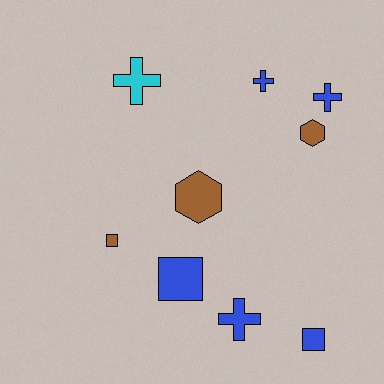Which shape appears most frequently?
Cross, with 4 objects.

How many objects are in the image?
There are 9 objects.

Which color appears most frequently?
Blue, with 5 objects.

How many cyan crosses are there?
There is 1 cyan cross.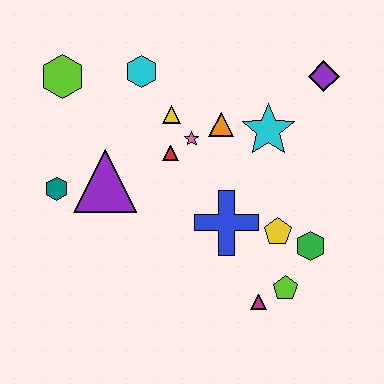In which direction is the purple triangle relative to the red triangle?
The purple triangle is to the left of the red triangle.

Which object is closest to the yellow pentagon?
The green hexagon is closest to the yellow pentagon.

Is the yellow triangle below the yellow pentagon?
No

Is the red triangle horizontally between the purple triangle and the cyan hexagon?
No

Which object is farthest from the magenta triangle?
The lime hexagon is farthest from the magenta triangle.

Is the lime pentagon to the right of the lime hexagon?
Yes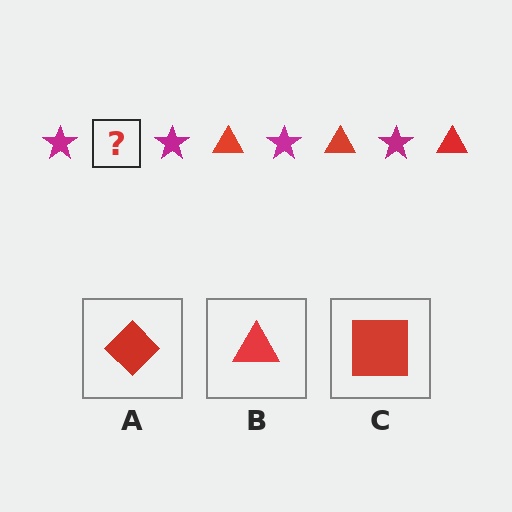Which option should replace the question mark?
Option B.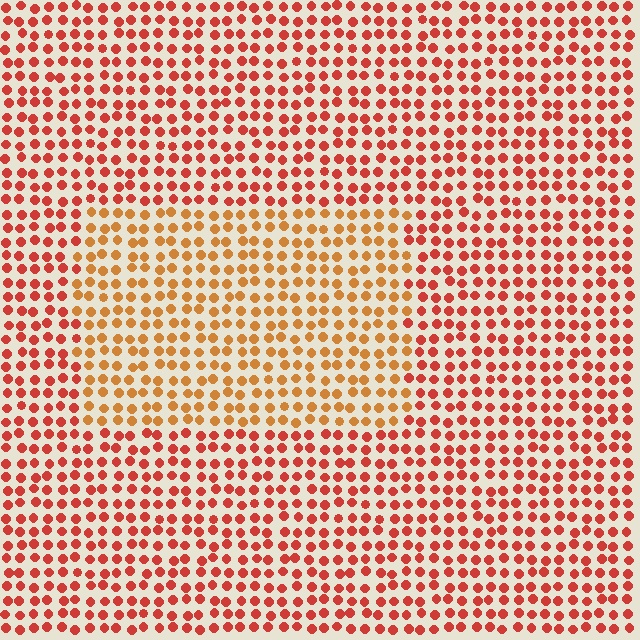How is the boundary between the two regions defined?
The boundary is defined purely by a slight shift in hue (about 29 degrees). Spacing, size, and orientation are identical on both sides.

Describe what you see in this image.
The image is filled with small red elements in a uniform arrangement. A rectangle-shaped region is visible where the elements are tinted to a slightly different hue, forming a subtle color boundary.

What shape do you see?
I see a rectangle.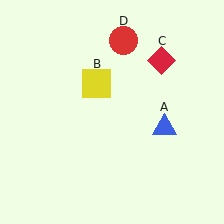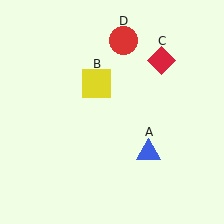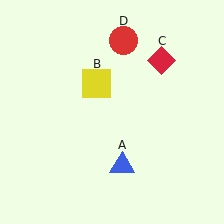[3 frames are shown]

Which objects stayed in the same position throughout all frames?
Yellow square (object B) and red diamond (object C) and red circle (object D) remained stationary.